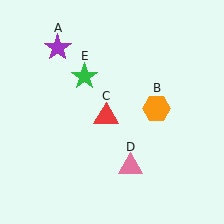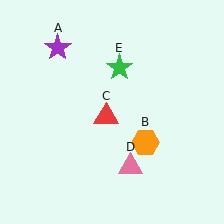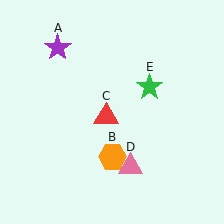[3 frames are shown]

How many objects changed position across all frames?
2 objects changed position: orange hexagon (object B), green star (object E).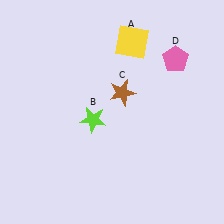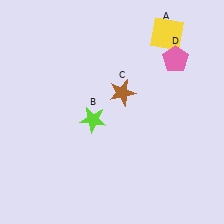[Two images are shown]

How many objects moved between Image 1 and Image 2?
1 object moved between the two images.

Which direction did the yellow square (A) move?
The yellow square (A) moved right.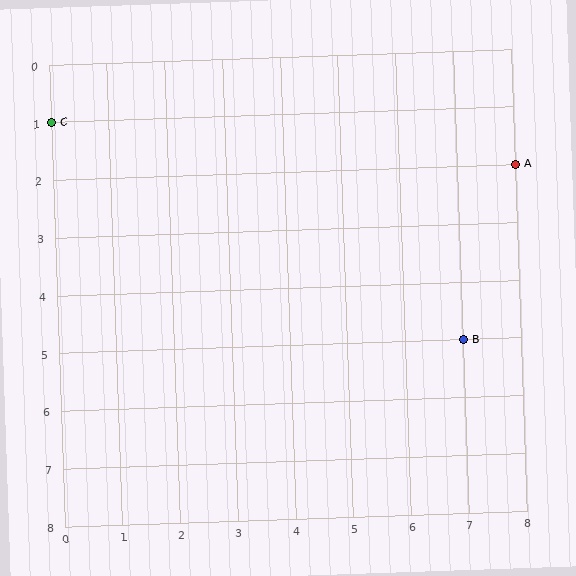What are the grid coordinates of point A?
Point A is at grid coordinates (8, 2).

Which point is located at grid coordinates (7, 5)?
Point B is at (7, 5).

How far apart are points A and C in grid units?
Points A and C are 8 columns and 1 row apart (about 8.1 grid units diagonally).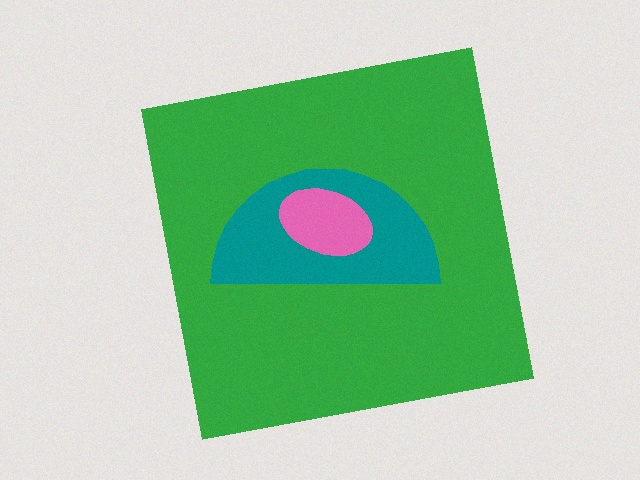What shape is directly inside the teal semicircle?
The pink ellipse.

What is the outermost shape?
The green square.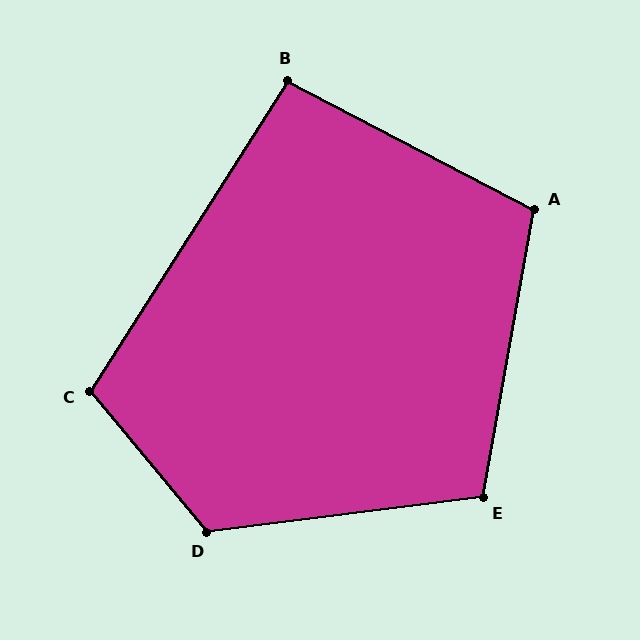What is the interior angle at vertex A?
Approximately 107 degrees (obtuse).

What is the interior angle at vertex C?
Approximately 108 degrees (obtuse).